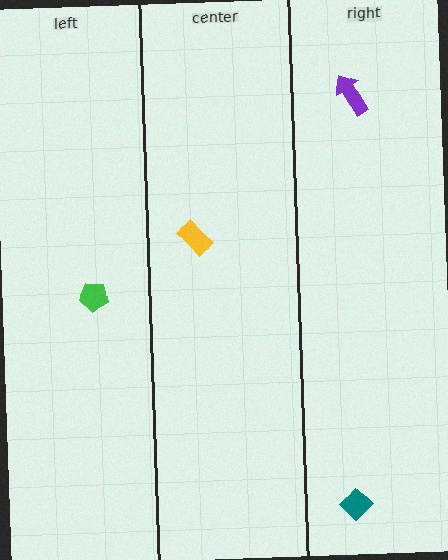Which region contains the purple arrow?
The right region.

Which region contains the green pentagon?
The left region.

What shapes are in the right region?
The purple arrow, the teal diamond.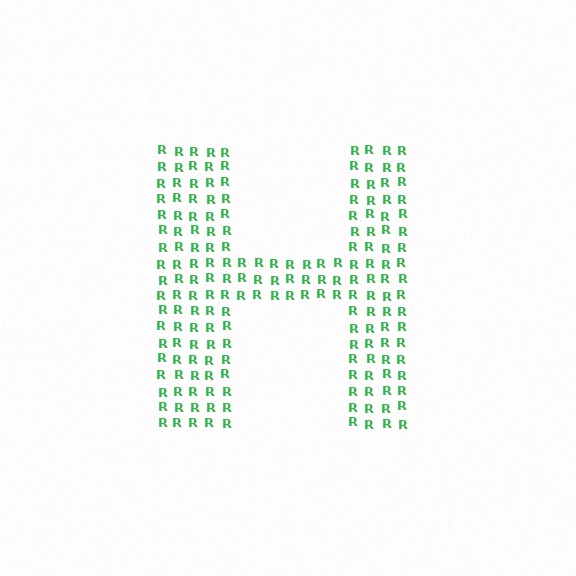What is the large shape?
The large shape is the letter H.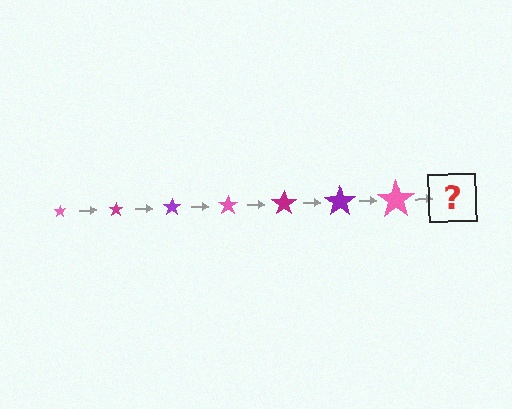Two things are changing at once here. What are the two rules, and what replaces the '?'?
The two rules are that the star grows larger each step and the color cycles through pink, magenta, and purple. The '?' should be a magenta star, larger than the previous one.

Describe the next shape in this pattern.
It should be a magenta star, larger than the previous one.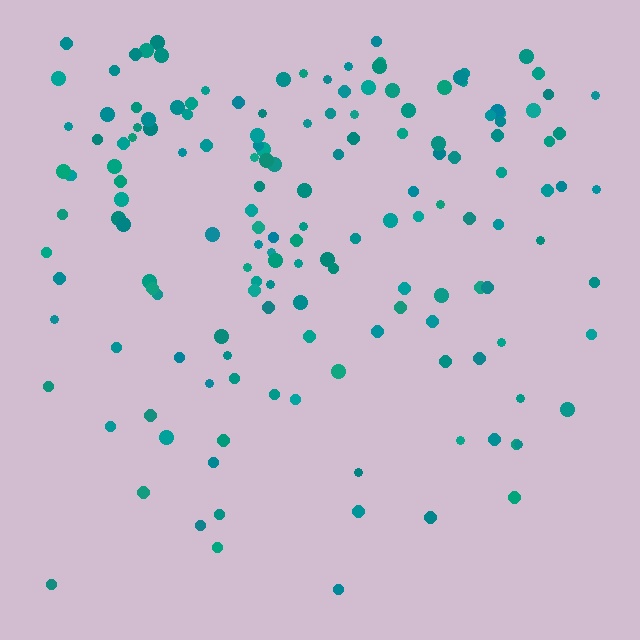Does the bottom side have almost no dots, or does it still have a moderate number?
Still a moderate number, just noticeably fewer than the top.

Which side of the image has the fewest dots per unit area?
The bottom.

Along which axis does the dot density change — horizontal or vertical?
Vertical.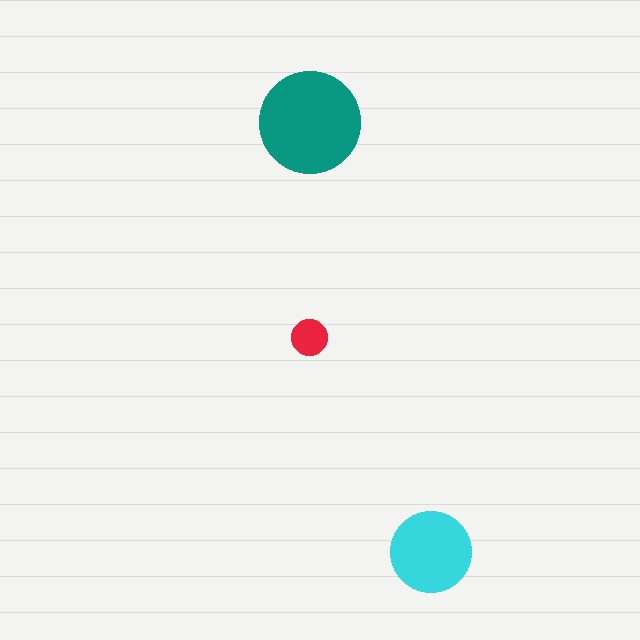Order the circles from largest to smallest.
the teal one, the cyan one, the red one.